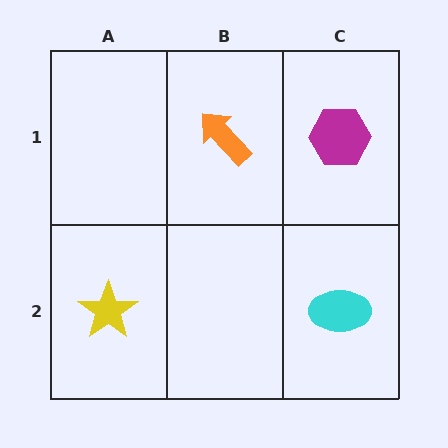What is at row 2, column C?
A cyan ellipse.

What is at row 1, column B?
An orange arrow.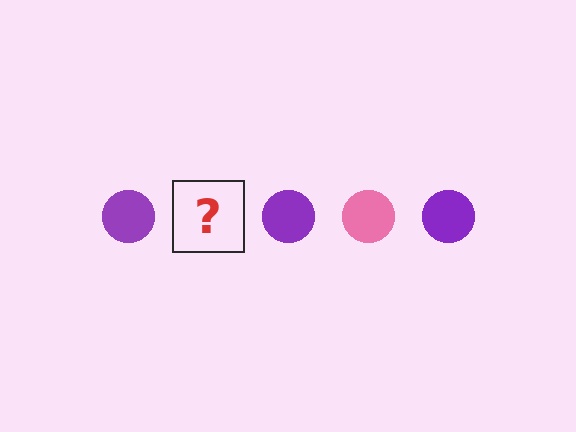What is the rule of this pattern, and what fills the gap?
The rule is that the pattern cycles through purple, pink circles. The gap should be filled with a pink circle.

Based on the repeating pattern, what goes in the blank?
The blank should be a pink circle.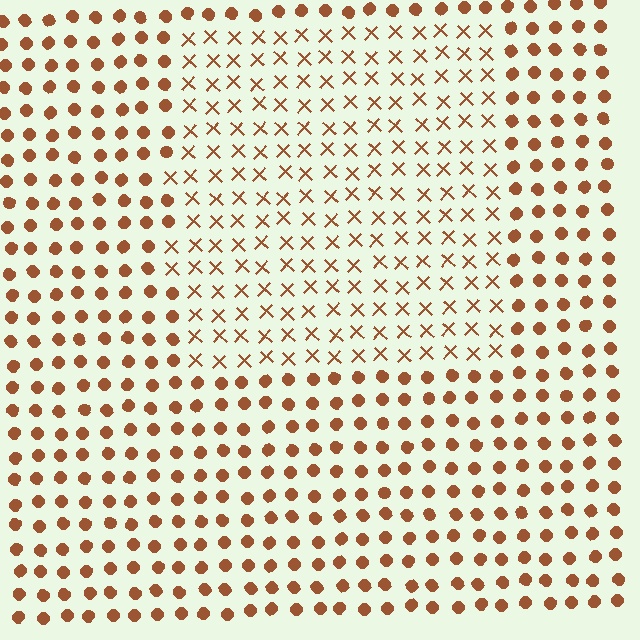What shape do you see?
I see a rectangle.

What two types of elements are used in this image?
The image uses X marks inside the rectangle region and circles outside it.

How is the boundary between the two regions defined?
The boundary is defined by a change in element shape: X marks inside vs. circles outside. All elements share the same color and spacing.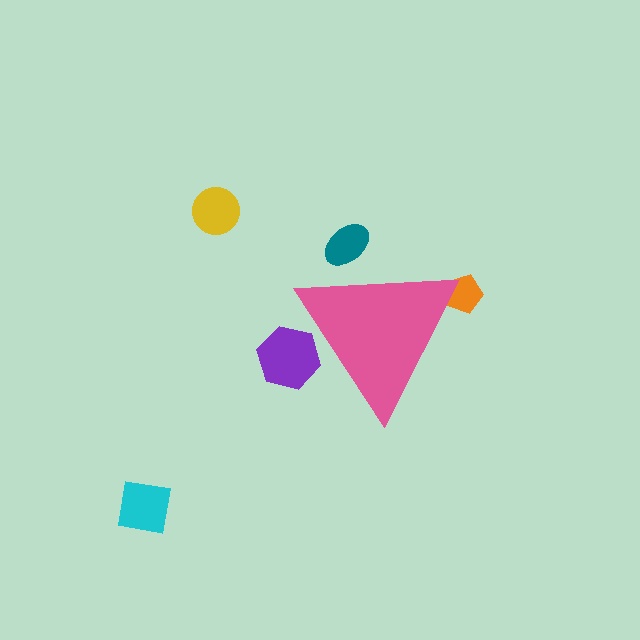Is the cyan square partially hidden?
No, the cyan square is fully visible.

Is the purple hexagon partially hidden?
Yes, the purple hexagon is partially hidden behind the pink triangle.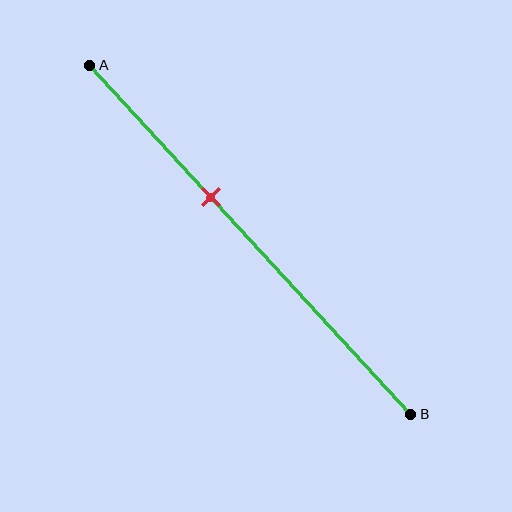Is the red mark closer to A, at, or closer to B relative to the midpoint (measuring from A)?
The red mark is closer to point A than the midpoint of segment AB.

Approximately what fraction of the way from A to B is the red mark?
The red mark is approximately 40% of the way from A to B.